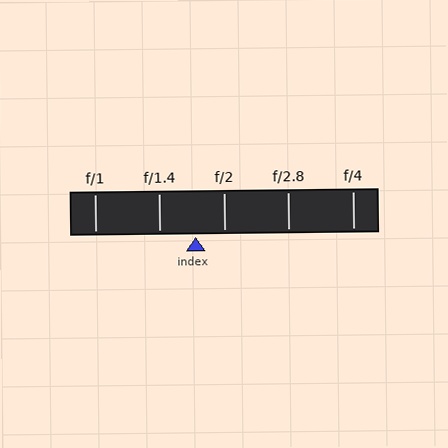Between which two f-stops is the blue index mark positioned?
The index mark is between f/1.4 and f/2.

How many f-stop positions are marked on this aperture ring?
There are 5 f-stop positions marked.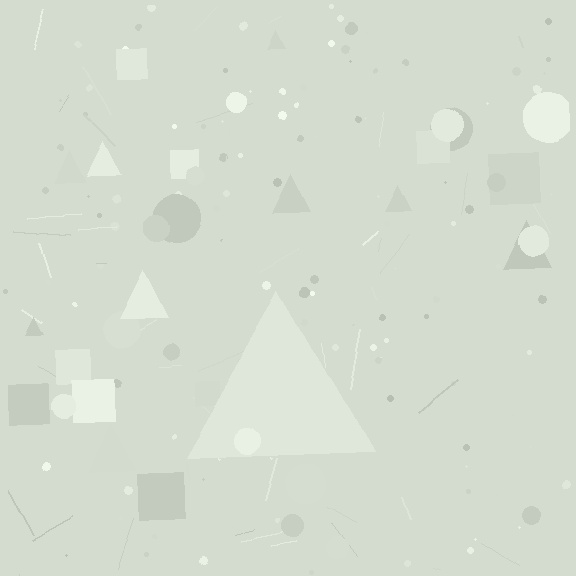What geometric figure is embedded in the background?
A triangle is embedded in the background.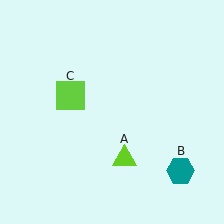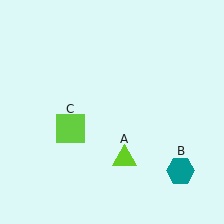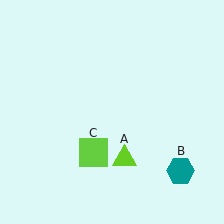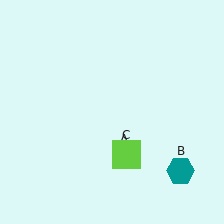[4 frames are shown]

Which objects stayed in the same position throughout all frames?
Lime triangle (object A) and teal hexagon (object B) remained stationary.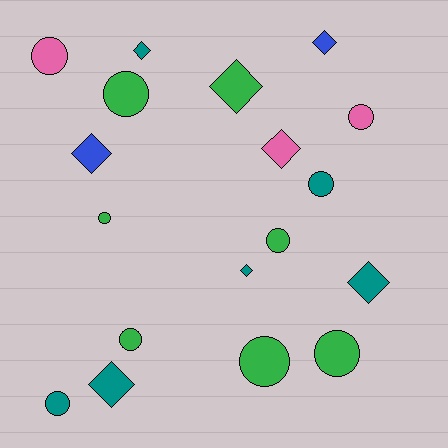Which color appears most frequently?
Green, with 7 objects.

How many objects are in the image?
There are 18 objects.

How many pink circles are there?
There are 2 pink circles.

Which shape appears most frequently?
Circle, with 10 objects.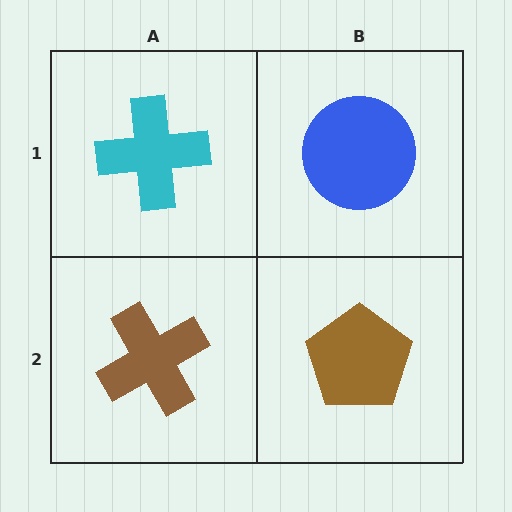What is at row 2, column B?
A brown pentagon.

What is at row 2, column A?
A brown cross.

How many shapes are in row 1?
2 shapes.